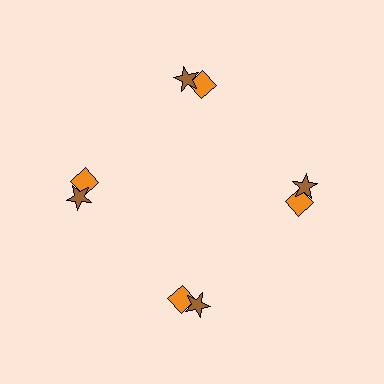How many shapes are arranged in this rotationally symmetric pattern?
There are 8 shapes, arranged in 4 groups of 2.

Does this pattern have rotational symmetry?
Yes, this pattern has 4-fold rotational symmetry. It looks the same after rotating 90 degrees around the center.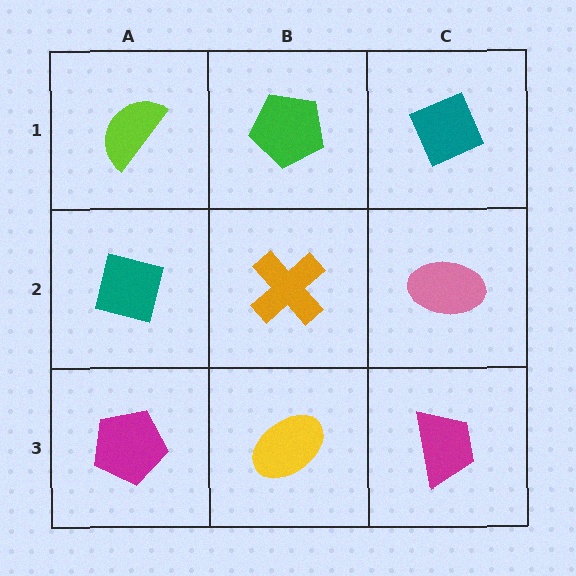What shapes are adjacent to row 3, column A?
A teal square (row 2, column A), a yellow ellipse (row 3, column B).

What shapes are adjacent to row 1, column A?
A teal square (row 2, column A), a green pentagon (row 1, column B).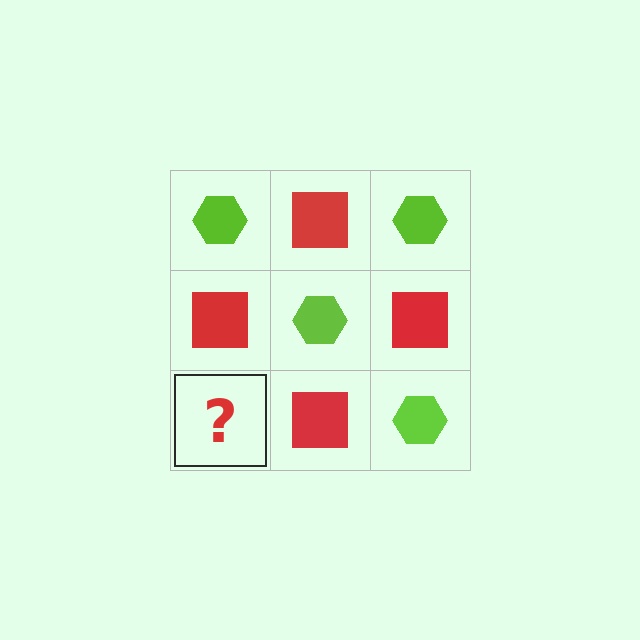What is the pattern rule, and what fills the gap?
The rule is that it alternates lime hexagon and red square in a checkerboard pattern. The gap should be filled with a lime hexagon.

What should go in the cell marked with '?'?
The missing cell should contain a lime hexagon.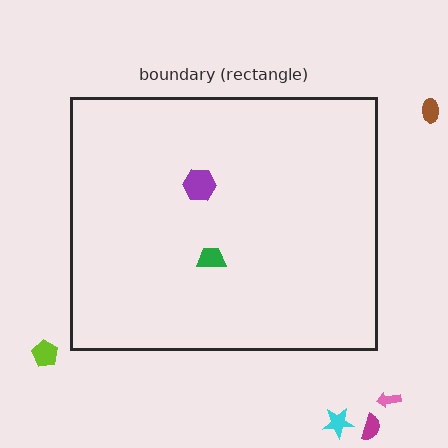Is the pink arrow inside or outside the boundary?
Outside.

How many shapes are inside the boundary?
2 inside, 5 outside.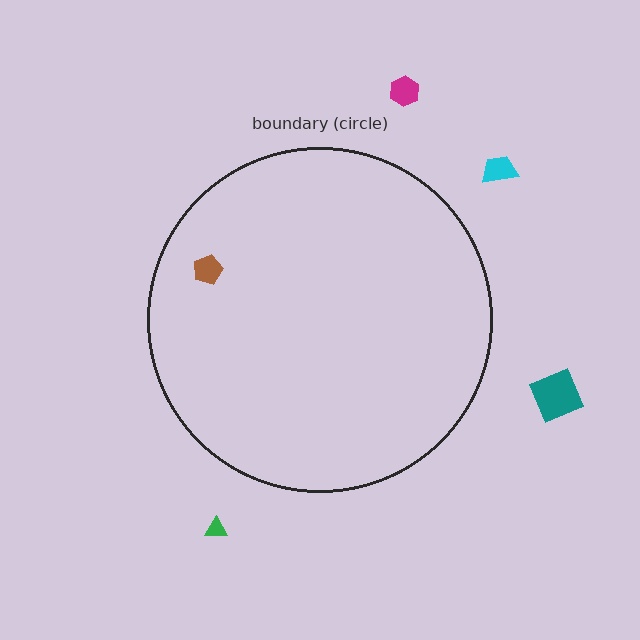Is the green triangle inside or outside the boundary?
Outside.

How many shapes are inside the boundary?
1 inside, 4 outside.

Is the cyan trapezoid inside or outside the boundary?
Outside.